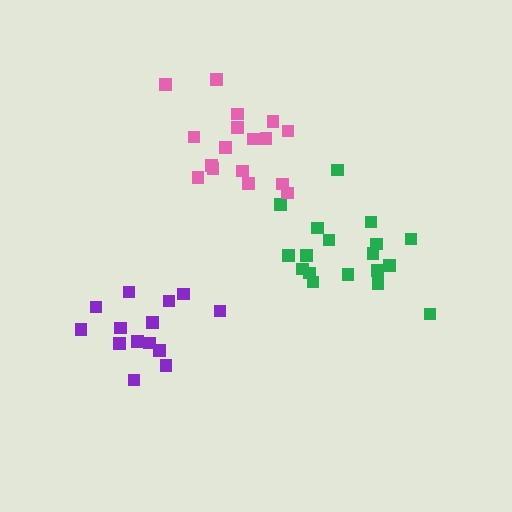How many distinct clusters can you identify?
There are 3 distinct clusters.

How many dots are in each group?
Group 1: 18 dots, Group 2: 17 dots, Group 3: 14 dots (49 total).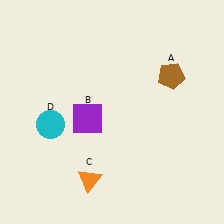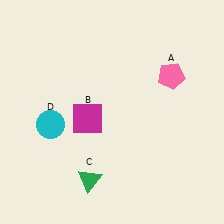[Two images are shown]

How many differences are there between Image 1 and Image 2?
There are 3 differences between the two images.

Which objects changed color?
A changed from brown to pink. B changed from purple to magenta. C changed from orange to green.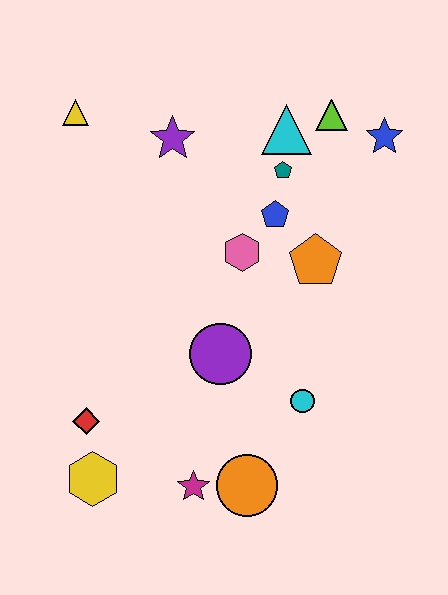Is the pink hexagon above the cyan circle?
Yes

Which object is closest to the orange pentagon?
The blue pentagon is closest to the orange pentagon.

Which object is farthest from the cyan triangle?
The yellow hexagon is farthest from the cyan triangle.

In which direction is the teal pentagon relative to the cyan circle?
The teal pentagon is above the cyan circle.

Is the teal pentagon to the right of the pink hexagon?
Yes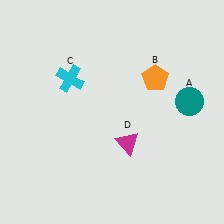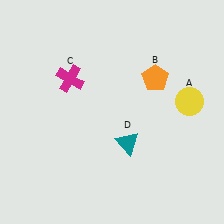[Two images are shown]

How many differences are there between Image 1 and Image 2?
There are 3 differences between the two images.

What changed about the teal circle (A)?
In Image 1, A is teal. In Image 2, it changed to yellow.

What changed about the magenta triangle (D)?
In Image 1, D is magenta. In Image 2, it changed to teal.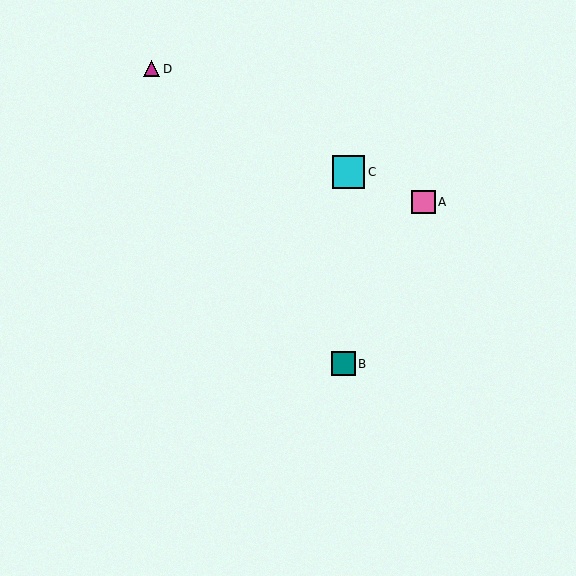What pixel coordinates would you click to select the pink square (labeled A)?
Click at (423, 202) to select the pink square A.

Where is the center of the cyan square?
The center of the cyan square is at (348, 172).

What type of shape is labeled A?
Shape A is a pink square.